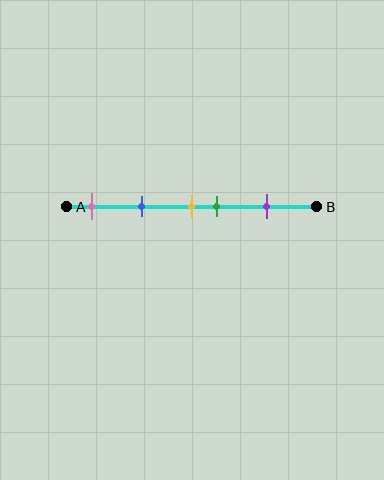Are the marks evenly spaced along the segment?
No, the marks are not evenly spaced.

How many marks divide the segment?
There are 5 marks dividing the segment.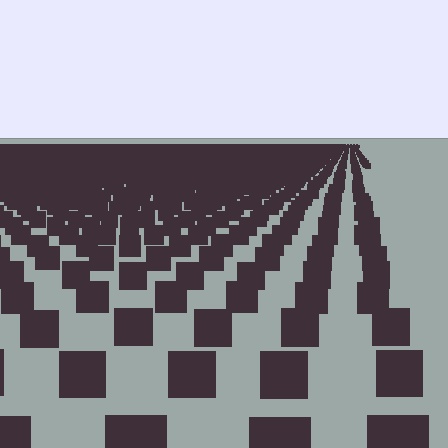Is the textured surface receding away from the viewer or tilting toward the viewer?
The surface is receding away from the viewer. Texture elements get smaller and denser toward the top.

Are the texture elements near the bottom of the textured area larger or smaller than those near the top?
Larger. Near the bottom, elements are closer to the viewer and appear at a bigger on-screen size.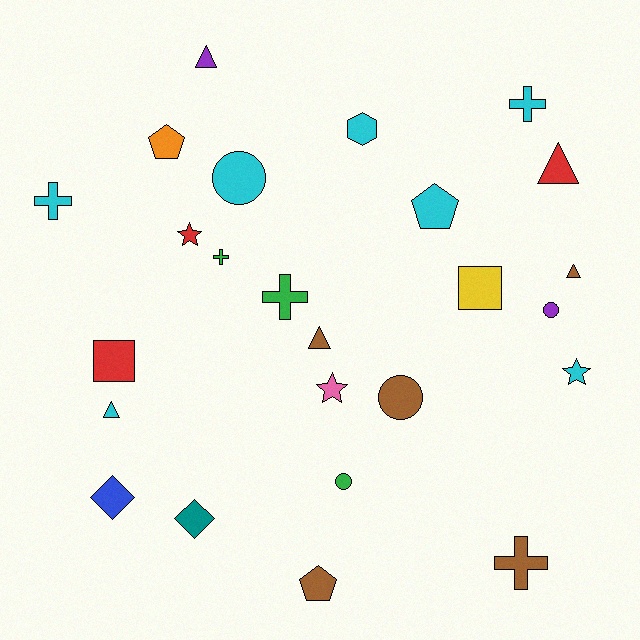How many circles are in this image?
There are 4 circles.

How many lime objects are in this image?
There are no lime objects.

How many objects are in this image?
There are 25 objects.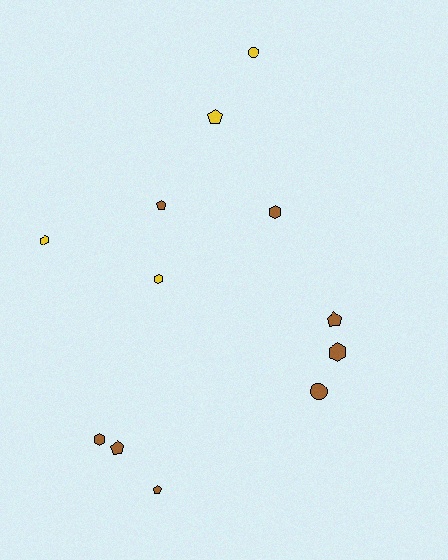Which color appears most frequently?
Brown, with 8 objects.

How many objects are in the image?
There are 12 objects.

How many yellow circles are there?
There is 1 yellow circle.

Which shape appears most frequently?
Pentagon, with 5 objects.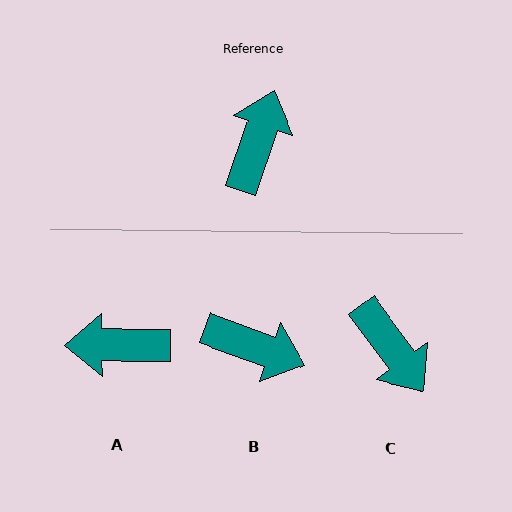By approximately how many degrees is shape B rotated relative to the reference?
Approximately 91 degrees clockwise.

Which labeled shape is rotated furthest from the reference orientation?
C, about 125 degrees away.